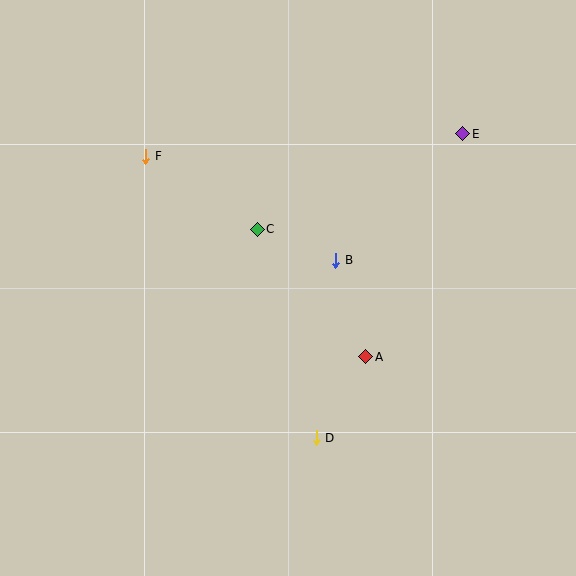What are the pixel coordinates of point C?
Point C is at (257, 229).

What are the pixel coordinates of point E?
Point E is at (463, 134).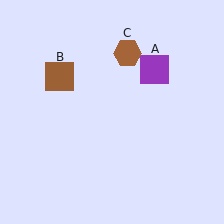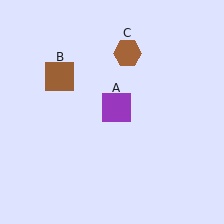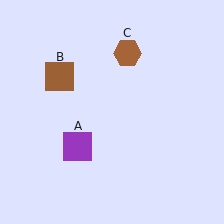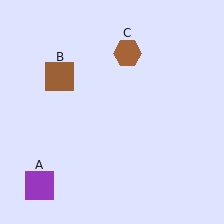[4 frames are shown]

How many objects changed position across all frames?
1 object changed position: purple square (object A).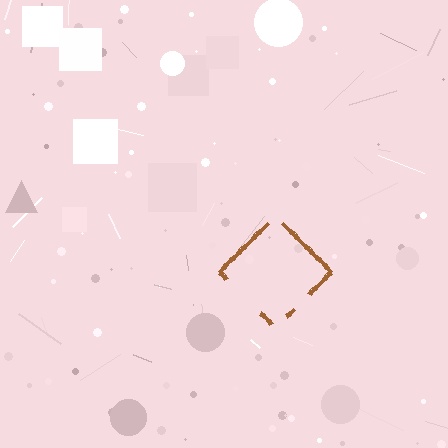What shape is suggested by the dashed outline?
The dashed outline suggests a diamond.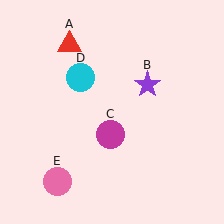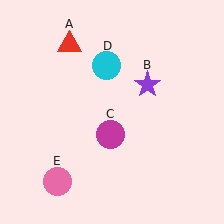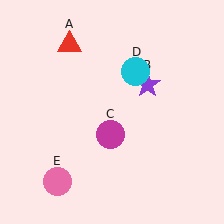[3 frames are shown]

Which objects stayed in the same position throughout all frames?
Red triangle (object A) and purple star (object B) and magenta circle (object C) and pink circle (object E) remained stationary.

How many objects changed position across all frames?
1 object changed position: cyan circle (object D).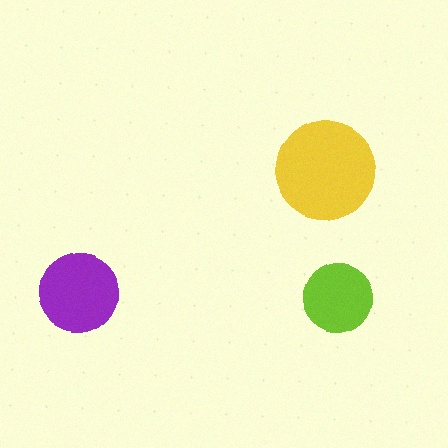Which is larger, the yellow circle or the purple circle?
The yellow one.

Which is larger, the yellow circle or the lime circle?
The yellow one.